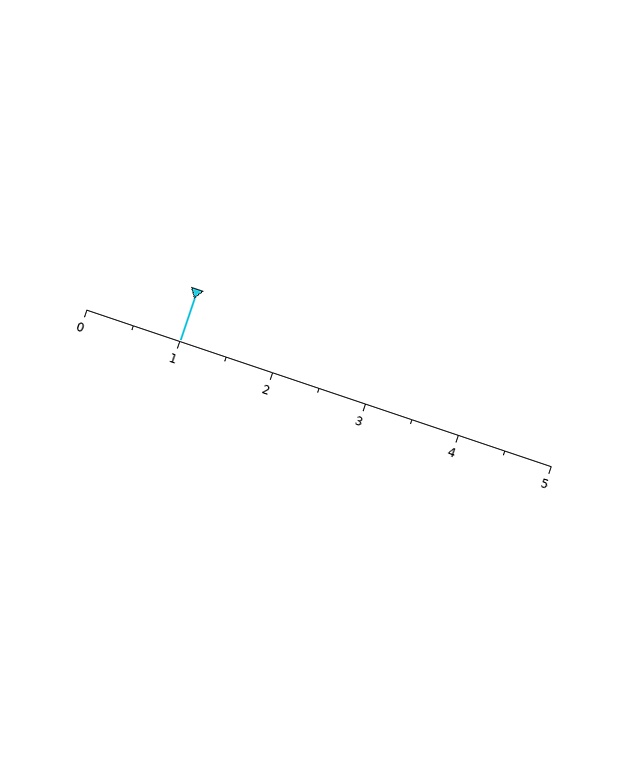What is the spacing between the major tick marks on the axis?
The major ticks are spaced 1 apart.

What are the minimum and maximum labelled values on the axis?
The axis runs from 0 to 5.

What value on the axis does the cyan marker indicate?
The marker indicates approximately 1.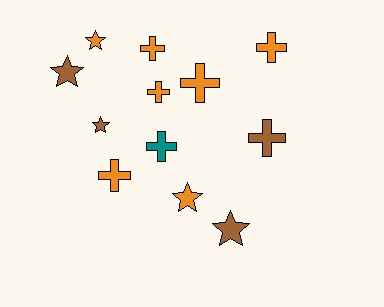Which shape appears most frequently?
Cross, with 7 objects.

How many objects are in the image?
There are 12 objects.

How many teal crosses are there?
There is 1 teal cross.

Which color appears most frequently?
Orange, with 7 objects.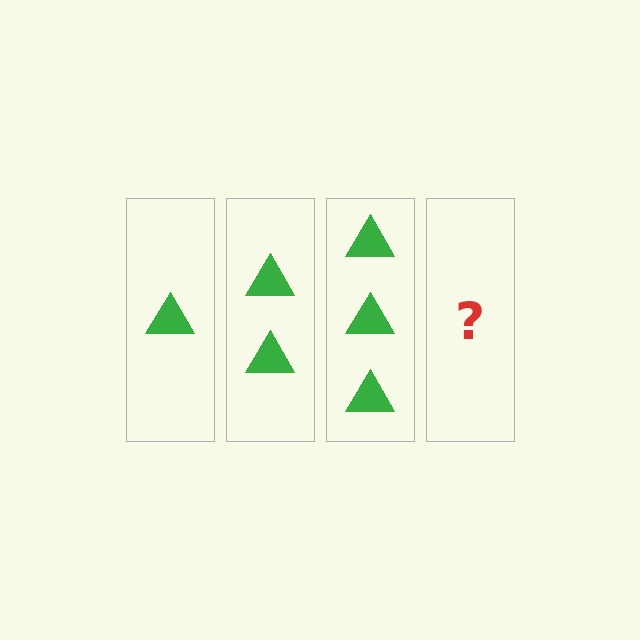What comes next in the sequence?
The next element should be 4 triangles.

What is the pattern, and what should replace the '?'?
The pattern is that each step adds one more triangle. The '?' should be 4 triangles.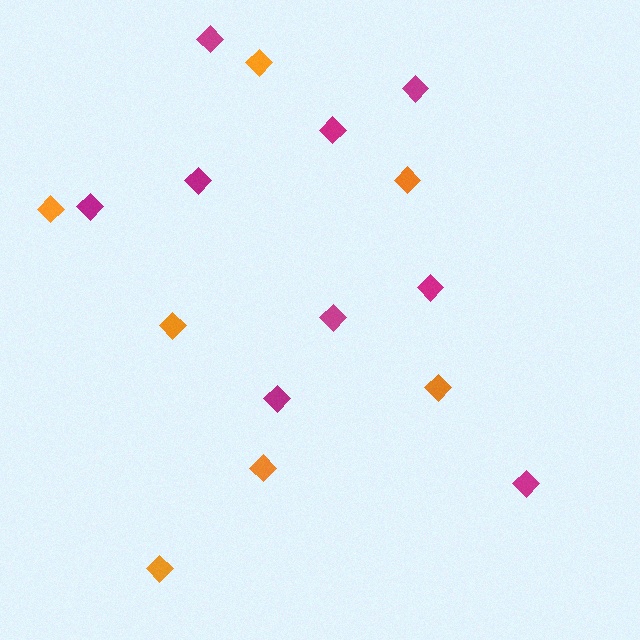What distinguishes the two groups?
There are 2 groups: one group of orange diamonds (7) and one group of magenta diamonds (9).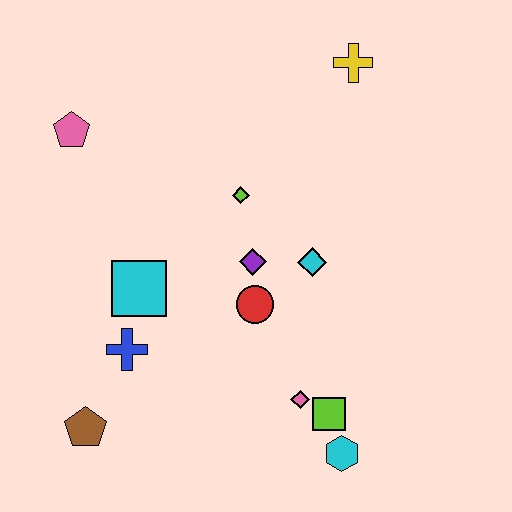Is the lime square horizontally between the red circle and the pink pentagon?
No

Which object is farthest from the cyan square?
The yellow cross is farthest from the cyan square.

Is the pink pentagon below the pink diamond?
No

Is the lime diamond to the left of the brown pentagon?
No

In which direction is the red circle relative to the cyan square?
The red circle is to the right of the cyan square.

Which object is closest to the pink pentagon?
The cyan square is closest to the pink pentagon.